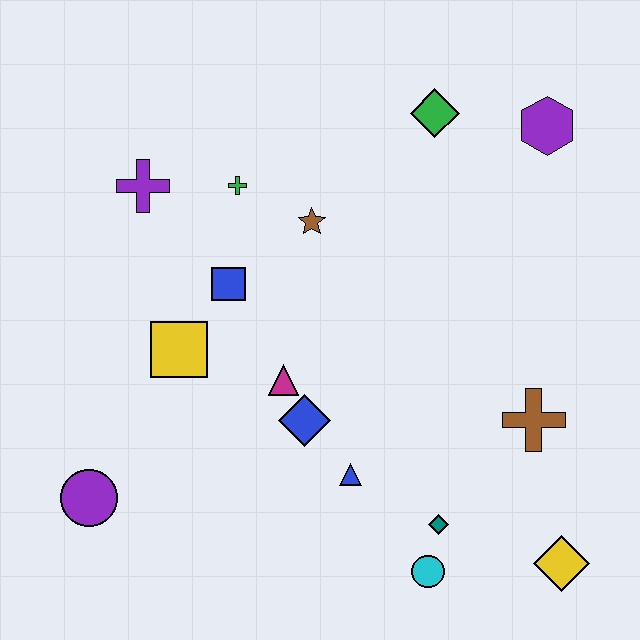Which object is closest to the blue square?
The yellow square is closest to the blue square.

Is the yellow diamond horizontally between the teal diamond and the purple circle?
No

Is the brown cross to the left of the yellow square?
No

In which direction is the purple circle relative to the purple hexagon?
The purple circle is to the left of the purple hexagon.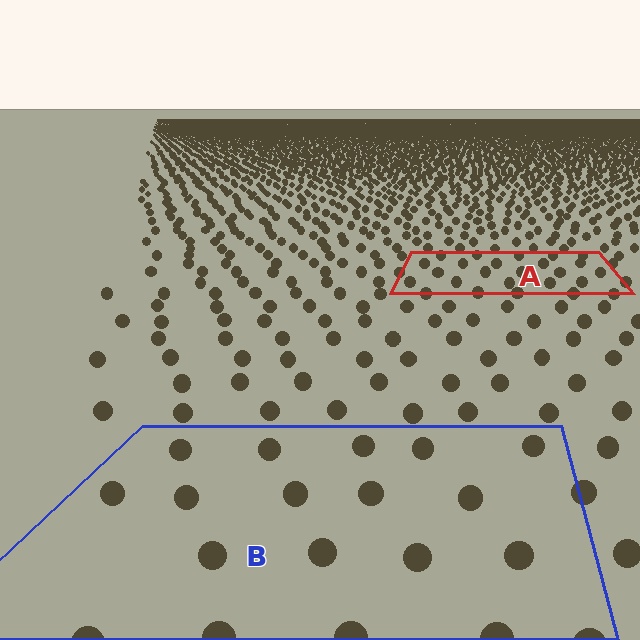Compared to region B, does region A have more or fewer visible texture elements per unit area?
Region A has more texture elements per unit area — they are packed more densely because it is farther away.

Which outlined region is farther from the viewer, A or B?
Region A is farther from the viewer — the texture elements inside it appear smaller and more densely packed.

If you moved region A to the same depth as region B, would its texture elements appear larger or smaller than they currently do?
They would appear larger. At a closer depth, the same texture elements are projected at a bigger on-screen size.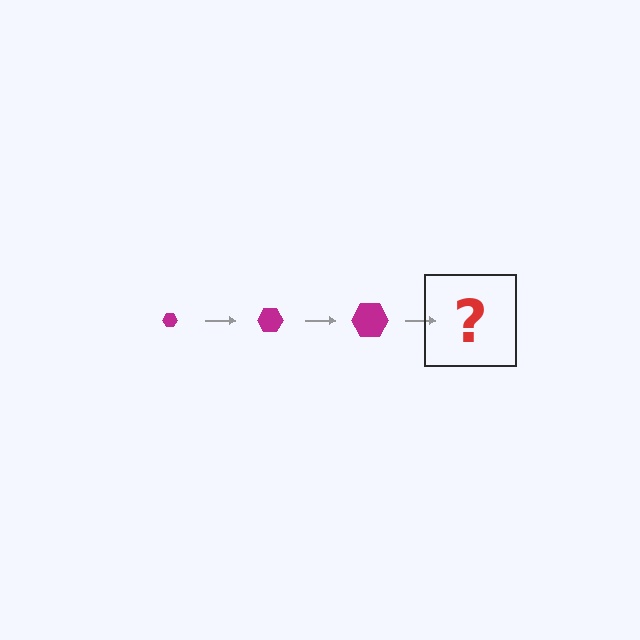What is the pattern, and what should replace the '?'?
The pattern is that the hexagon gets progressively larger each step. The '?' should be a magenta hexagon, larger than the previous one.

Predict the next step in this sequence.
The next step is a magenta hexagon, larger than the previous one.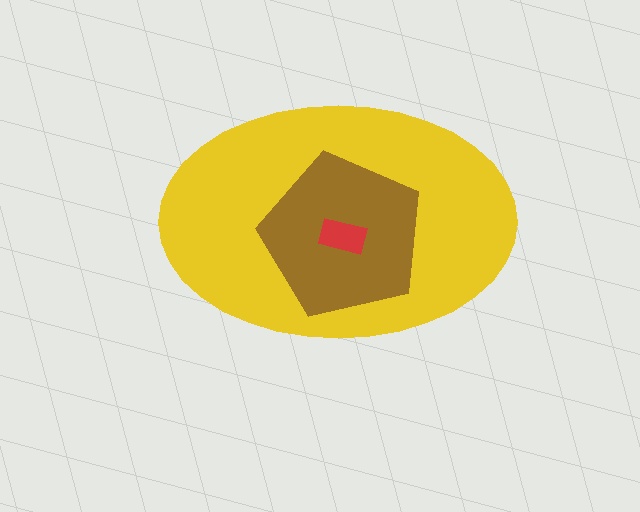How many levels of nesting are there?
3.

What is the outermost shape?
The yellow ellipse.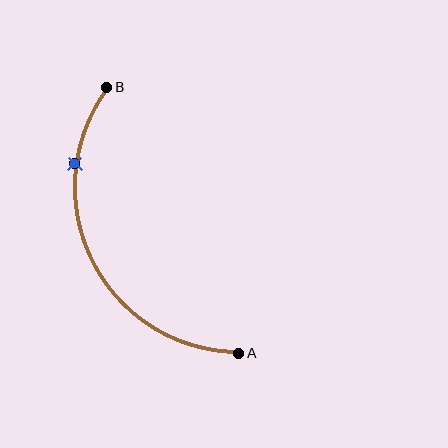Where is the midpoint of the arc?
The arc midpoint is the point on the curve farthest from the straight line joining A and B. It sits to the left of that line.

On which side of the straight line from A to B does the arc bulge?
The arc bulges to the left of the straight line connecting A and B.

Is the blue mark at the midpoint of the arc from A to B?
No. The blue mark lies on the arc but is closer to endpoint B. The arc midpoint would be at the point on the curve equidistant along the arc from both A and B.